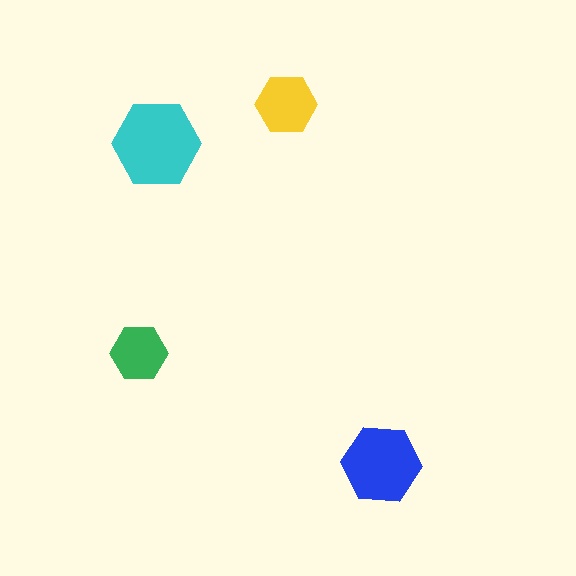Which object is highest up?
The yellow hexagon is topmost.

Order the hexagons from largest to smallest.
the cyan one, the blue one, the yellow one, the green one.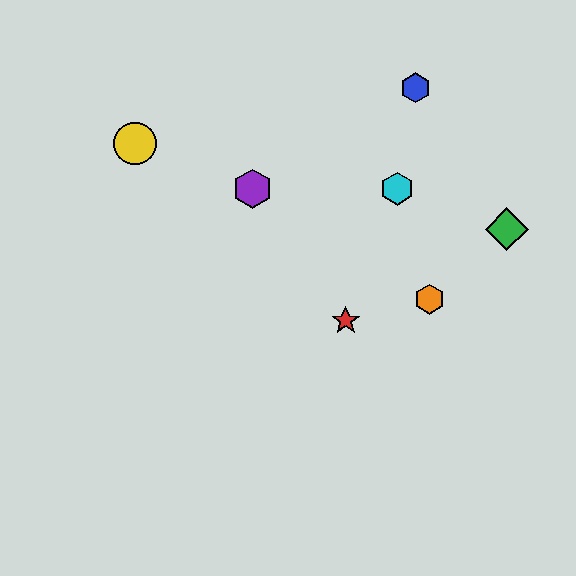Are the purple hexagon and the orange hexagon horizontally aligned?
No, the purple hexagon is at y≈189 and the orange hexagon is at y≈299.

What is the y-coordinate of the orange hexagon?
The orange hexagon is at y≈299.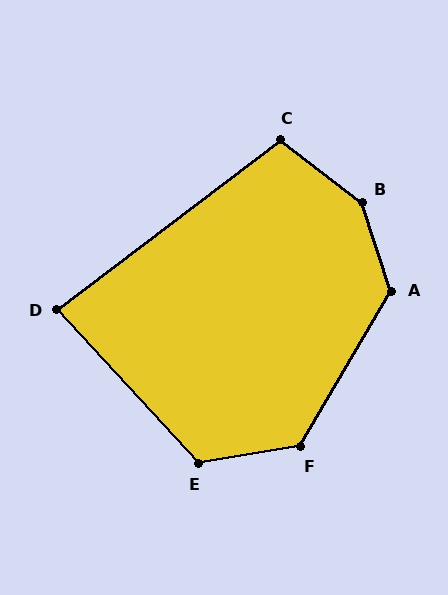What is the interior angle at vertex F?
Approximately 130 degrees (obtuse).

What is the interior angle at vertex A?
Approximately 131 degrees (obtuse).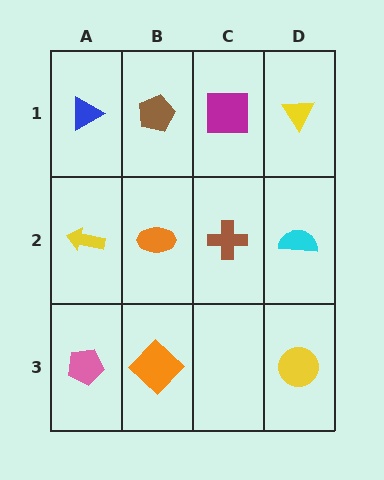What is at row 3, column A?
A pink pentagon.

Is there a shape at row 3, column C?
No, that cell is empty.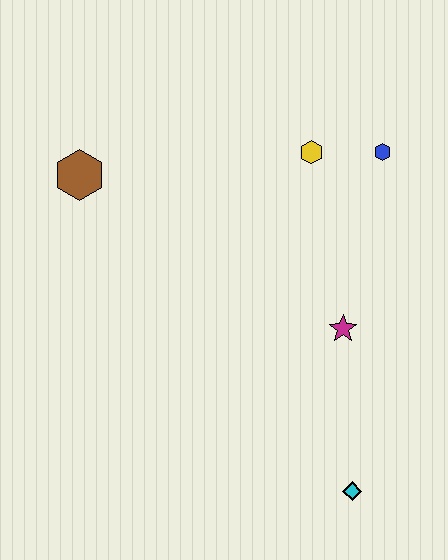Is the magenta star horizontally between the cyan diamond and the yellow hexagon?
Yes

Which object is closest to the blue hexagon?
The yellow hexagon is closest to the blue hexagon.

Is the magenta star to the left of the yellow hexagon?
No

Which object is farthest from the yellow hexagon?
The cyan diamond is farthest from the yellow hexagon.